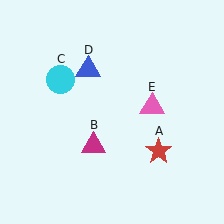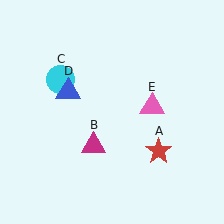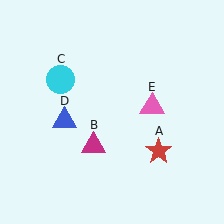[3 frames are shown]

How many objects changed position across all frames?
1 object changed position: blue triangle (object D).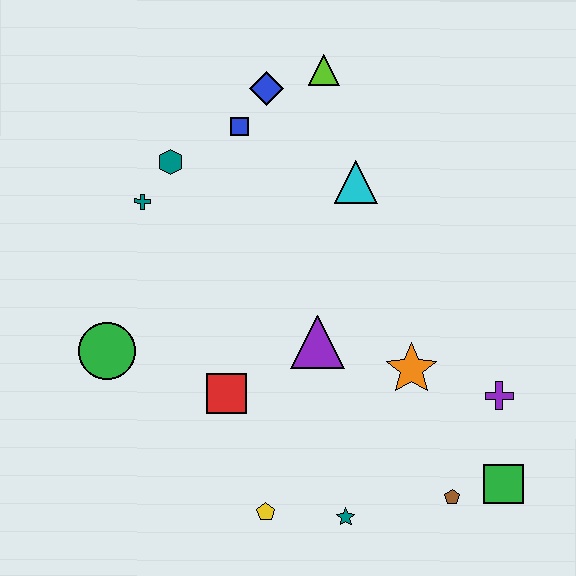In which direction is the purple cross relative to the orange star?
The purple cross is to the right of the orange star.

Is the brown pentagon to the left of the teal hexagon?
No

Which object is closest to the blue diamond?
The blue square is closest to the blue diamond.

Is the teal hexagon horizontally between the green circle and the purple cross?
Yes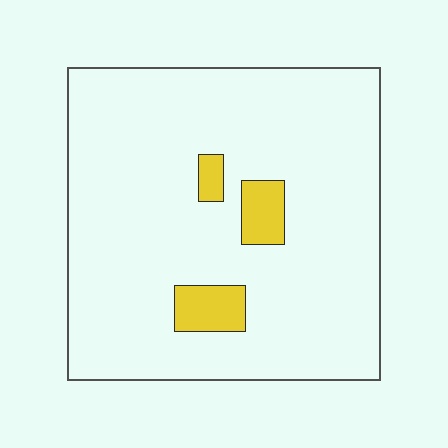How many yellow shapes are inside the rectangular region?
3.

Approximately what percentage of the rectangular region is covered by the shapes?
Approximately 10%.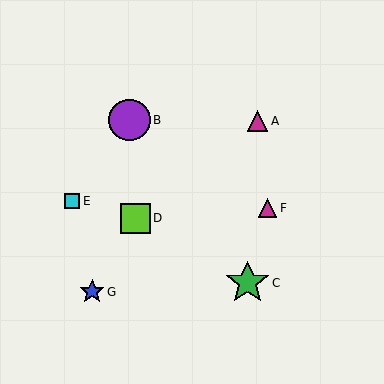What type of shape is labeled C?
Shape C is a green star.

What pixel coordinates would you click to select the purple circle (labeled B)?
Click at (129, 120) to select the purple circle B.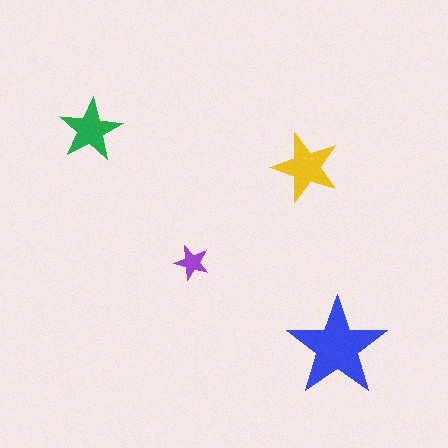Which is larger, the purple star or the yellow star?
The yellow one.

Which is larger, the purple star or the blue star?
The blue one.